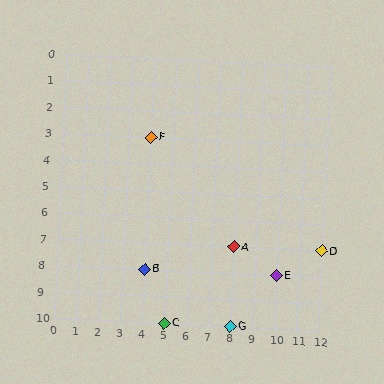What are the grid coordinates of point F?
Point F is at grid coordinates (4, 3).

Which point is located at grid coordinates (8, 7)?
Point A is at (8, 7).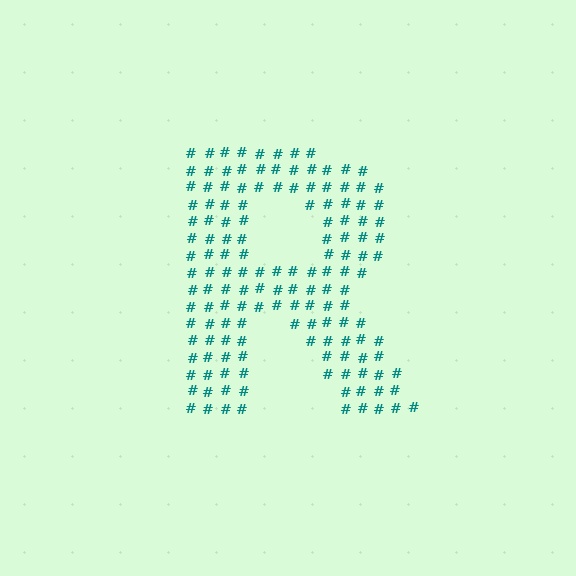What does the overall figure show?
The overall figure shows the letter R.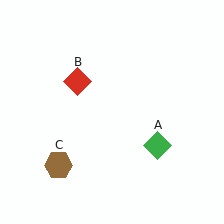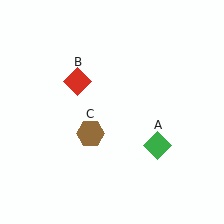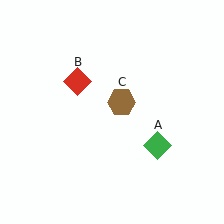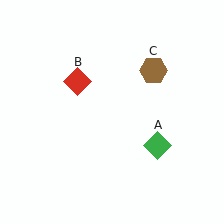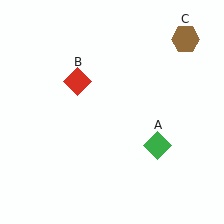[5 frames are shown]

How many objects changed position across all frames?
1 object changed position: brown hexagon (object C).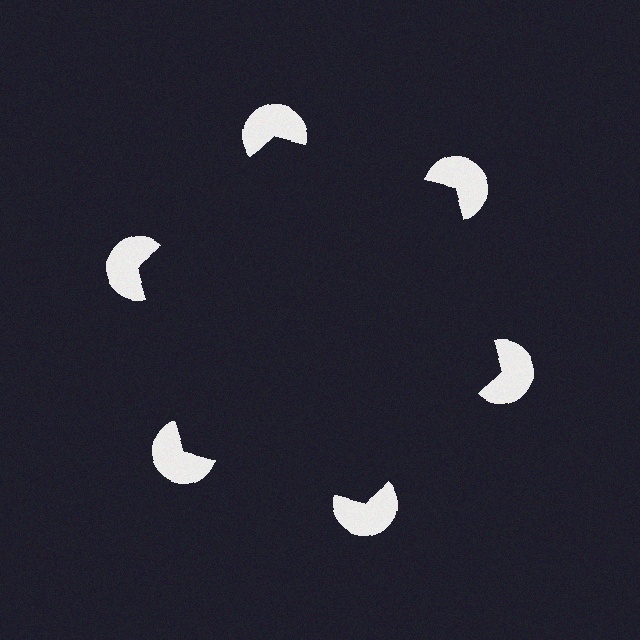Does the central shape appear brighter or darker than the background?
It typically appears slightly darker than the background, even though no actual brightness change is drawn.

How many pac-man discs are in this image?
There are 6 — one at each vertex of the illusory hexagon.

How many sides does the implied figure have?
6 sides.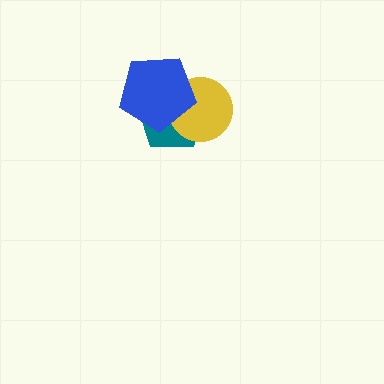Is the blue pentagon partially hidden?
No, no other shape covers it.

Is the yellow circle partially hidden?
Yes, it is partially covered by another shape.